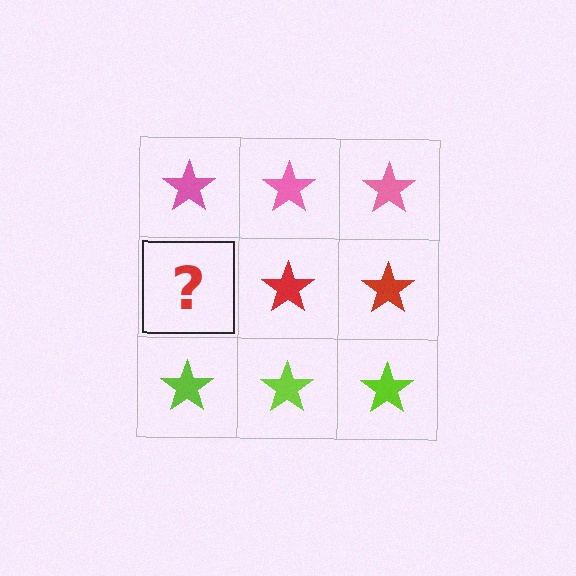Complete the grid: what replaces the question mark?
The question mark should be replaced with a red star.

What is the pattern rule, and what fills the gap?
The rule is that each row has a consistent color. The gap should be filled with a red star.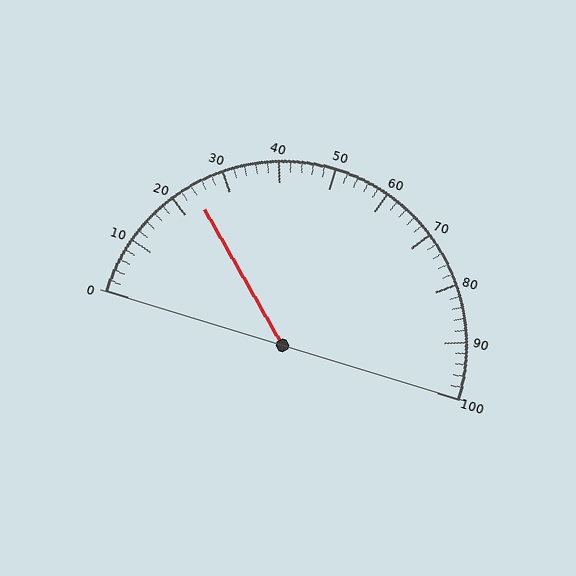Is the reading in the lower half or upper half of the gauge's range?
The reading is in the lower half of the range (0 to 100).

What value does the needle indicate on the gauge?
The needle indicates approximately 24.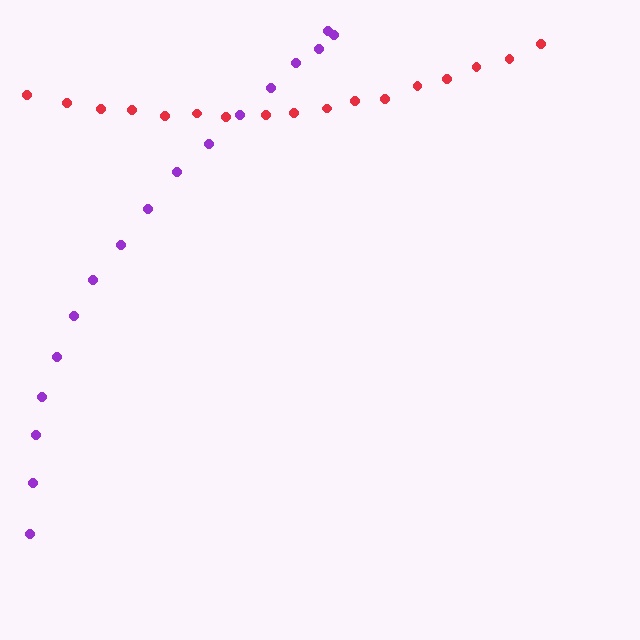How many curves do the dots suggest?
There are 2 distinct paths.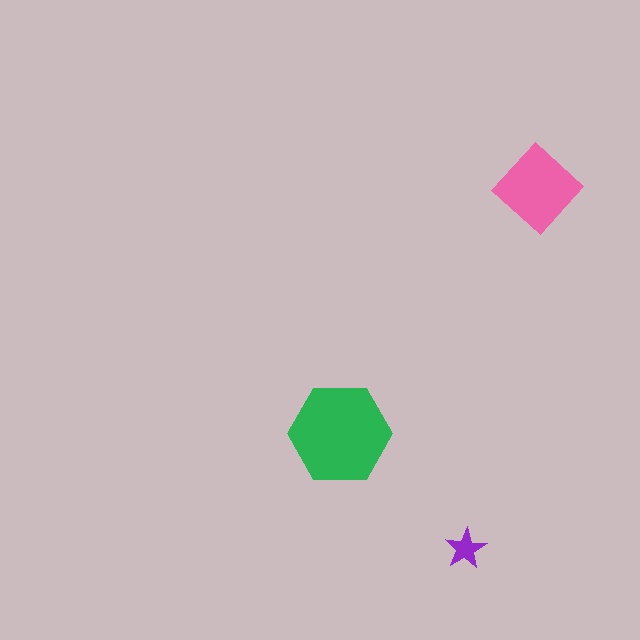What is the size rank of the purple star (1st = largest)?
3rd.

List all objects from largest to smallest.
The green hexagon, the pink diamond, the purple star.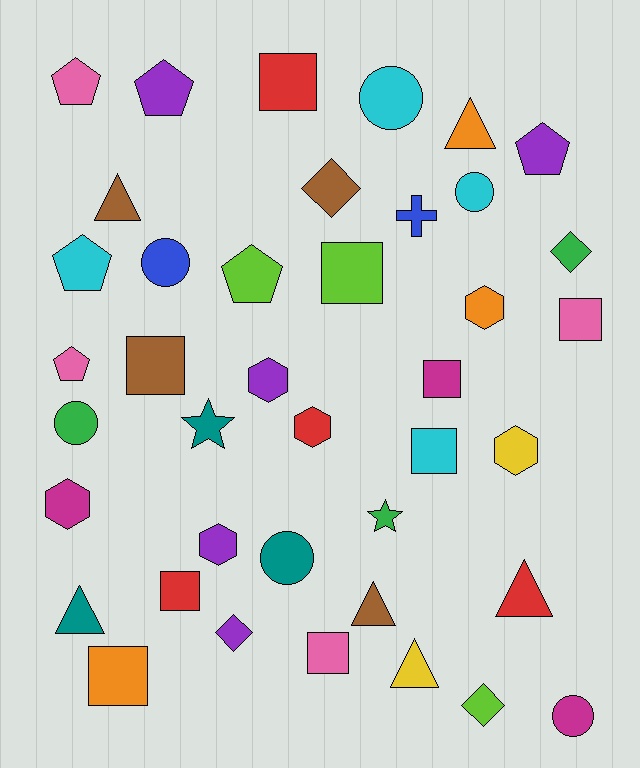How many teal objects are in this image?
There are 3 teal objects.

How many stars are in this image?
There are 2 stars.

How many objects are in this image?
There are 40 objects.